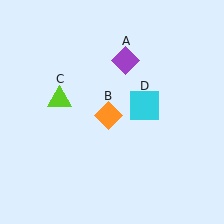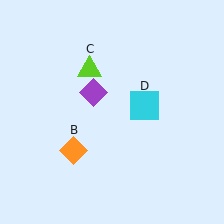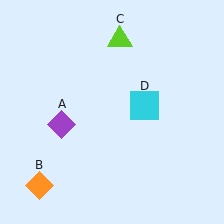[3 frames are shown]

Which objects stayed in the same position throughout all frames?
Cyan square (object D) remained stationary.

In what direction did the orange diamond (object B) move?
The orange diamond (object B) moved down and to the left.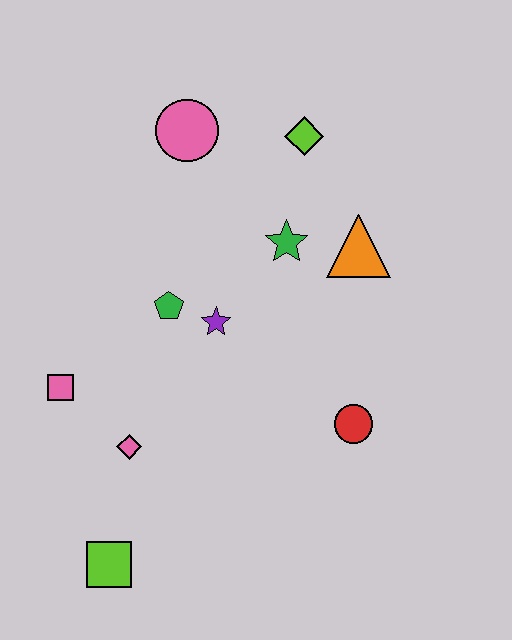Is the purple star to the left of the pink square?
No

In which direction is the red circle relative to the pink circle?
The red circle is below the pink circle.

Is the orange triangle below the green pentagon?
No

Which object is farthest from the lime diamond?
The lime square is farthest from the lime diamond.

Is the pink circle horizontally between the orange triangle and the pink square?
Yes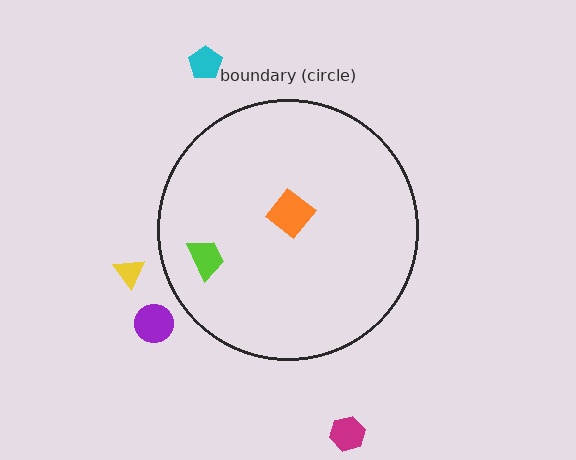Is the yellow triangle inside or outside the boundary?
Outside.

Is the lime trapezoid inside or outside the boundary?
Inside.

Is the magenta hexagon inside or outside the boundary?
Outside.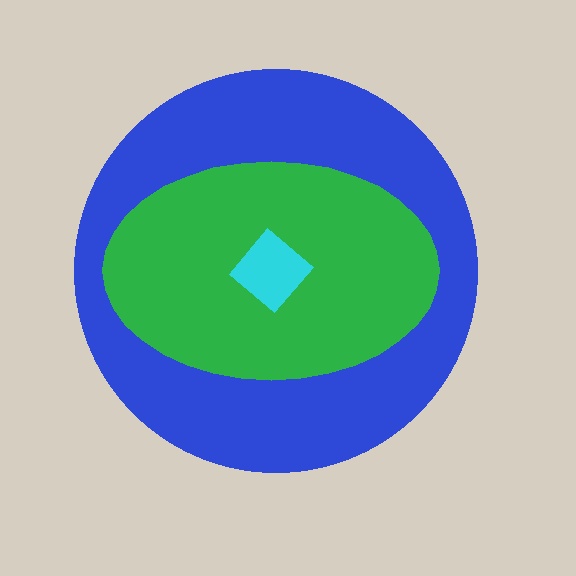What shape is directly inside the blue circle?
The green ellipse.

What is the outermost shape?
The blue circle.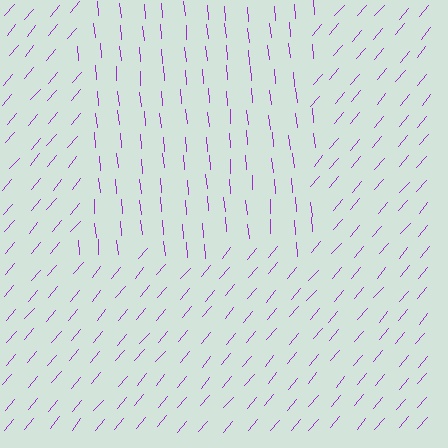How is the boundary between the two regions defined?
The boundary is defined purely by a change in line orientation (approximately 45 degrees difference). All lines are the same color and thickness.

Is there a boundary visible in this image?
Yes, there is a texture boundary formed by a change in line orientation.